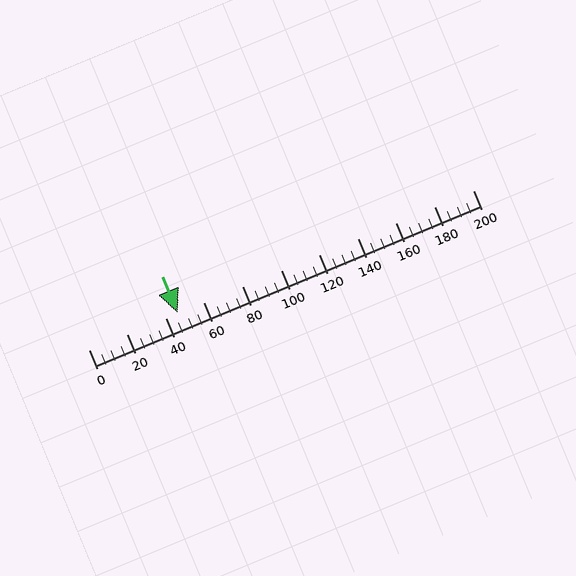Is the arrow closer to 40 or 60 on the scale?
The arrow is closer to 40.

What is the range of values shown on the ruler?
The ruler shows values from 0 to 200.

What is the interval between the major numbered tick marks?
The major tick marks are spaced 20 units apart.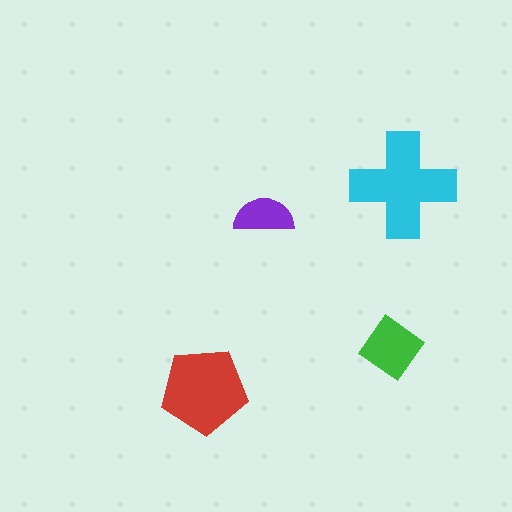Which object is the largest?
The cyan cross.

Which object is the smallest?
The purple semicircle.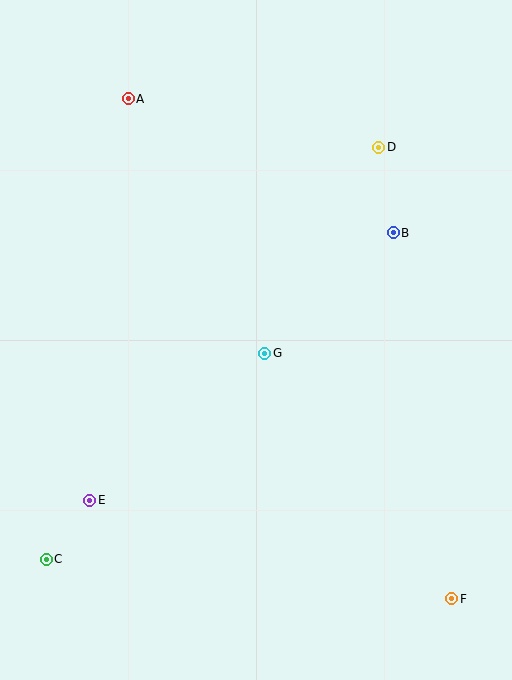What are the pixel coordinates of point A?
Point A is at (128, 99).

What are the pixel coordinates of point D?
Point D is at (379, 147).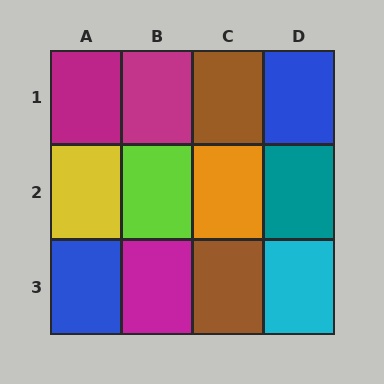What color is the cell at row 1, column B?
Magenta.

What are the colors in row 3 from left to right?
Blue, magenta, brown, cyan.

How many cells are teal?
1 cell is teal.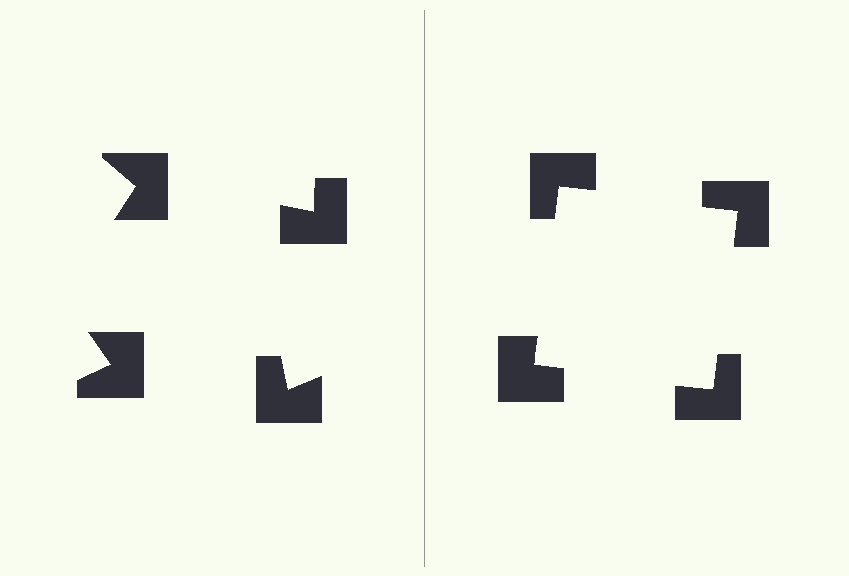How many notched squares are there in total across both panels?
8 — 4 on each side.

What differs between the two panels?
The notched squares are positioned identically on both sides; only the wedge orientations differ. On the right they align to a square; on the left they are misaligned.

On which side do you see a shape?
An illusory square appears on the right side. On the left side the wedge cuts are rotated, so no coherent shape forms.